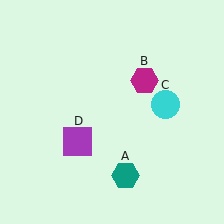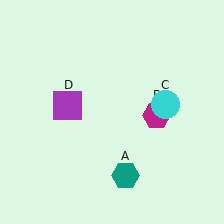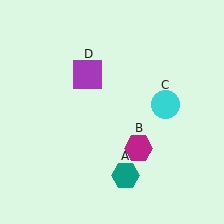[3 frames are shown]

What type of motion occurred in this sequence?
The magenta hexagon (object B), purple square (object D) rotated clockwise around the center of the scene.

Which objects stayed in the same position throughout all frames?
Teal hexagon (object A) and cyan circle (object C) remained stationary.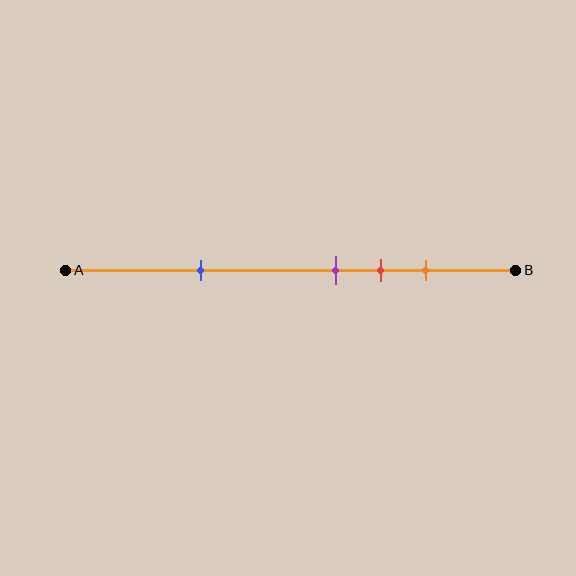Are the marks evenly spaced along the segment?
No, the marks are not evenly spaced.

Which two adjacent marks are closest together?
The purple and red marks are the closest adjacent pair.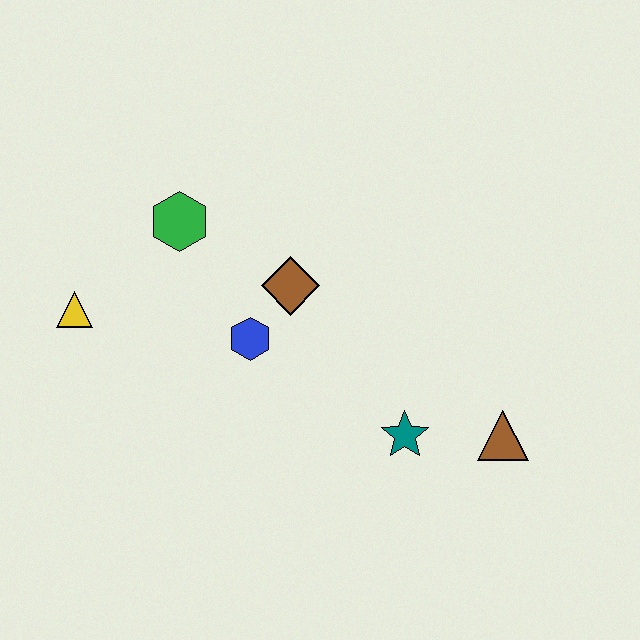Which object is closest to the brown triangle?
The teal star is closest to the brown triangle.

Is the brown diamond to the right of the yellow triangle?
Yes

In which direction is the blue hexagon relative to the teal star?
The blue hexagon is to the left of the teal star.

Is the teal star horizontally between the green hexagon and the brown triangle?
Yes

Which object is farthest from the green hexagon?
The brown triangle is farthest from the green hexagon.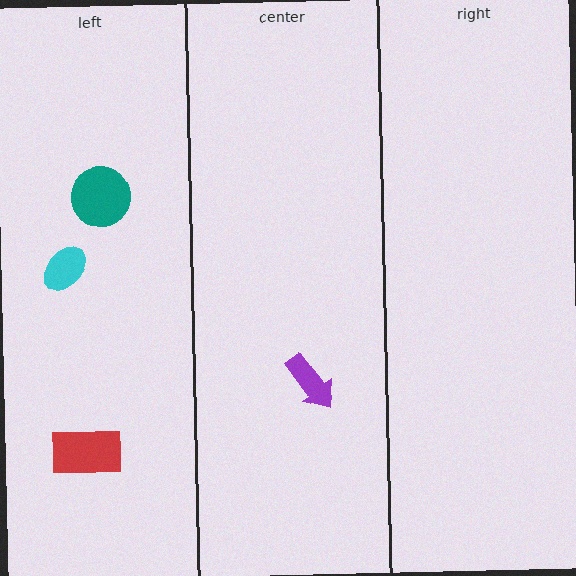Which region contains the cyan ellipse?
The left region.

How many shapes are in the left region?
3.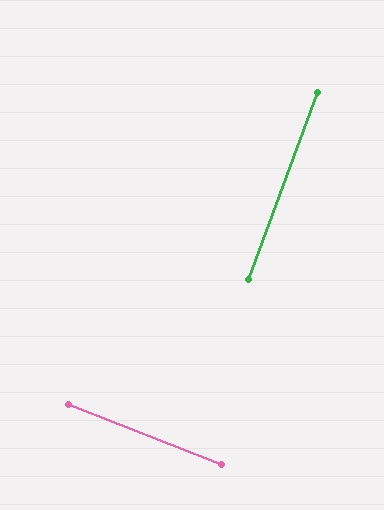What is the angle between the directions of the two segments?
Approximately 89 degrees.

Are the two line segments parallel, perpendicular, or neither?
Perpendicular — they meet at approximately 89°.